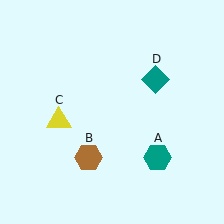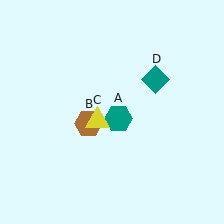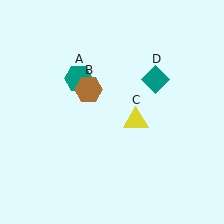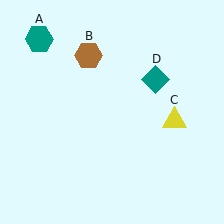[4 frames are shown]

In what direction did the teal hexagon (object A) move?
The teal hexagon (object A) moved up and to the left.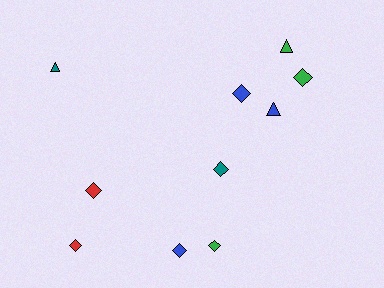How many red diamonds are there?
There are 2 red diamonds.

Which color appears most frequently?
Green, with 3 objects.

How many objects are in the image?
There are 10 objects.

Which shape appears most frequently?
Diamond, with 7 objects.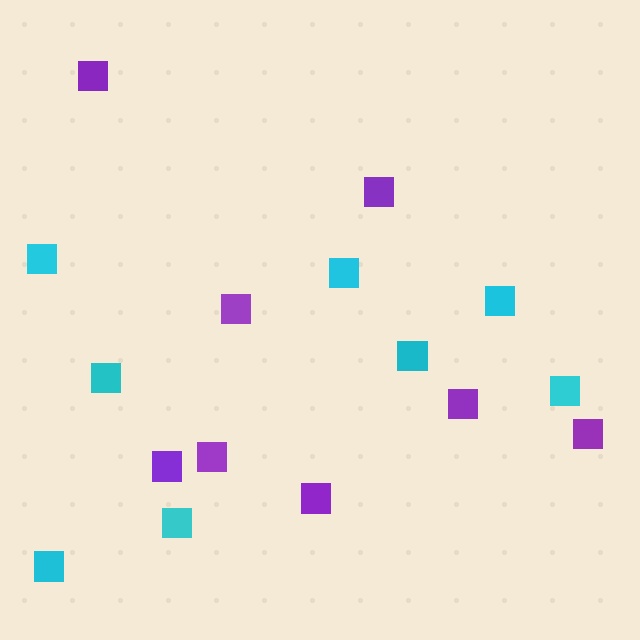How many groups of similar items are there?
There are 2 groups: one group of cyan squares (8) and one group of purple squares (8).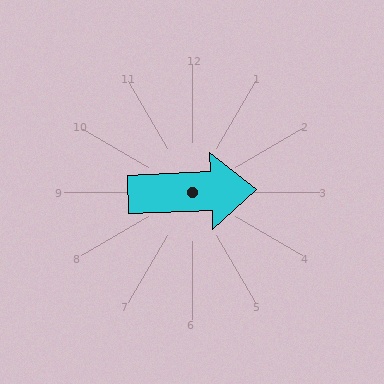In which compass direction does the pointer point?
East.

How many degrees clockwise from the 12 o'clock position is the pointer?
Approximately 88 degrees.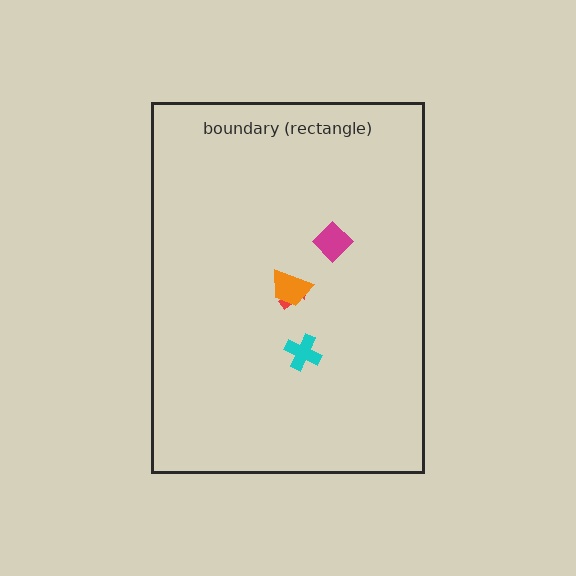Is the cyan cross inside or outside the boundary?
Inside.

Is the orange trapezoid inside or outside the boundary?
Inside.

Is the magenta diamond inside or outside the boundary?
Inside.